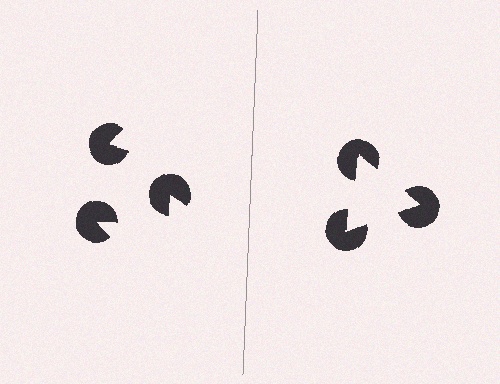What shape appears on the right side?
An illusory triangle.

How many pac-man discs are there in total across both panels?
6 — 3 on each side.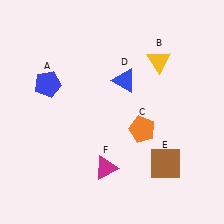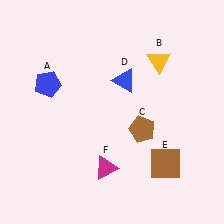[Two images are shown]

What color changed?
The pentagon (C) changed from orange in Image 1 to brown in Image 2.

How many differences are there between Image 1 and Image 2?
There is 1 difference between the two images.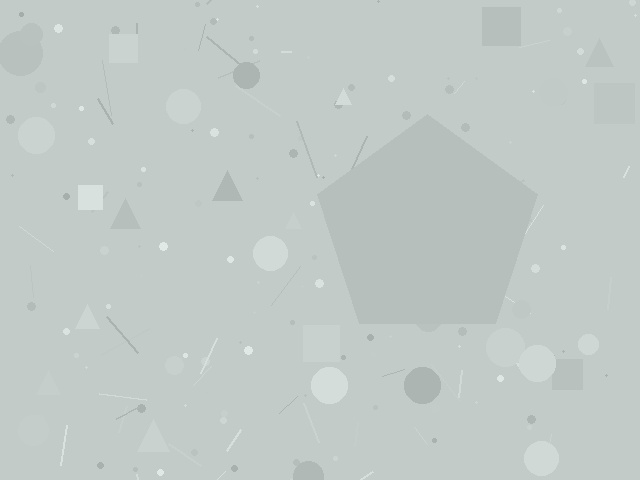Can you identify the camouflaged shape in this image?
The camouflaged shape is a pentagon.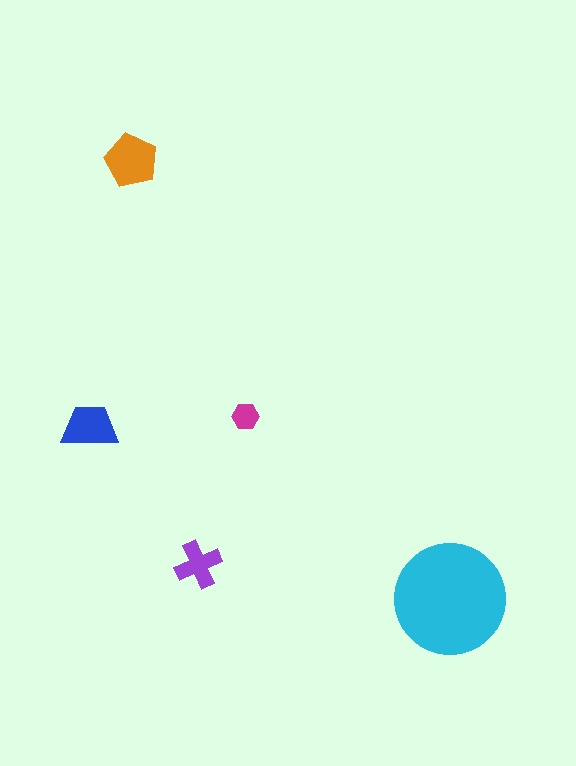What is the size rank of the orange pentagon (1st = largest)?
2nd.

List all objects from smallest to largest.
The magenta hexagon, the purple cross, the blue trapezoid, the orange pentagon, the cyan circle.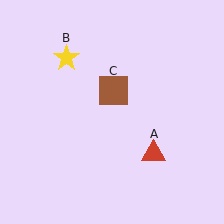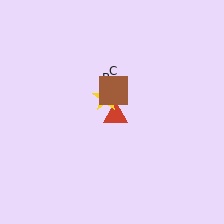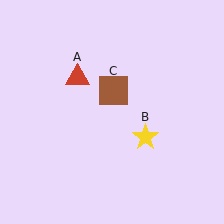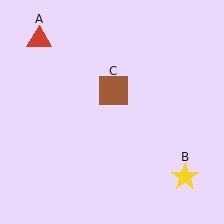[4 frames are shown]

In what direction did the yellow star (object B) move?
The yellow star (object B) moved down and to the right.